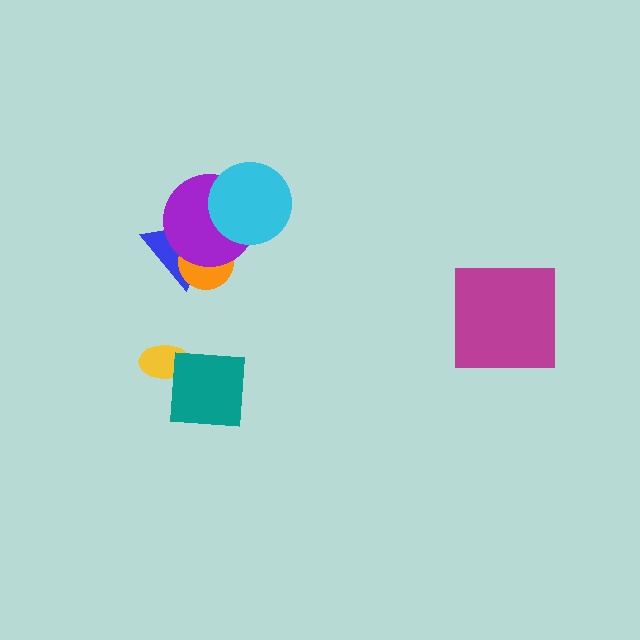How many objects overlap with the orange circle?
2 objects overlap with the orange circle.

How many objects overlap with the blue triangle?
2 objects overlap with the blue triangle.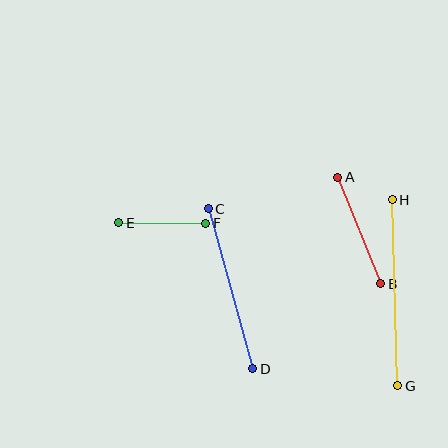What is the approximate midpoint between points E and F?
The midpoint is at approximately (162, 223) pixels.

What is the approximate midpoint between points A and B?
The midpoint is at approximately (359, 230) pixels.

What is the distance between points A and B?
The distance is approximately 115 pixels.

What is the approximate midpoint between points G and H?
The midpoint is at approximately (395, 293) pixels.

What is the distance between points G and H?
The distance is approximately 186 pixels.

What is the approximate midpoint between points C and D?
The midpoint is at approximately (231, 289) pixels.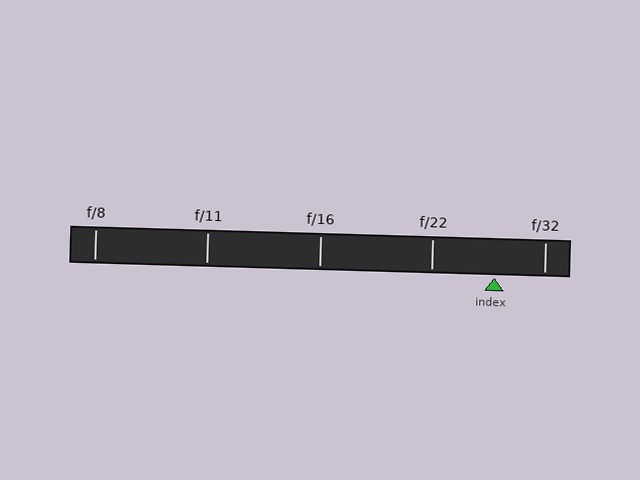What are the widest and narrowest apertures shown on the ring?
The widest aperture shown is f/8 and the narrowest is f/32.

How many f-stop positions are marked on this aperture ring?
There are 5 f-stop positions marked.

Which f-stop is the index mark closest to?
The index mark is closest to f/32.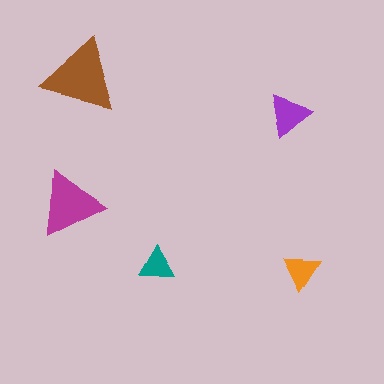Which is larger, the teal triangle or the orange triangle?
The orange one.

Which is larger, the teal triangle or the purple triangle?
The purple one.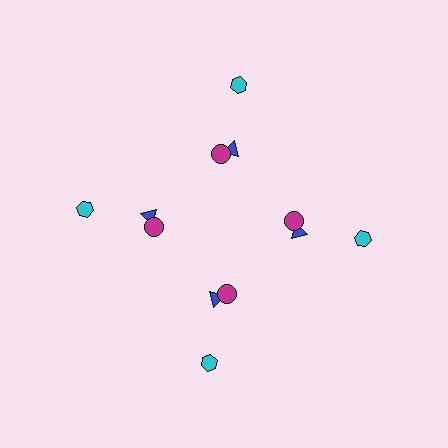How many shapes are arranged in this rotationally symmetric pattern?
There are 12 shapes, arranged in 4 groups of 3.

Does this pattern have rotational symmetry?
Yes, this pattern has 4-fold rotational symmetry. It looks the same after rotating 90 degrees around the center.